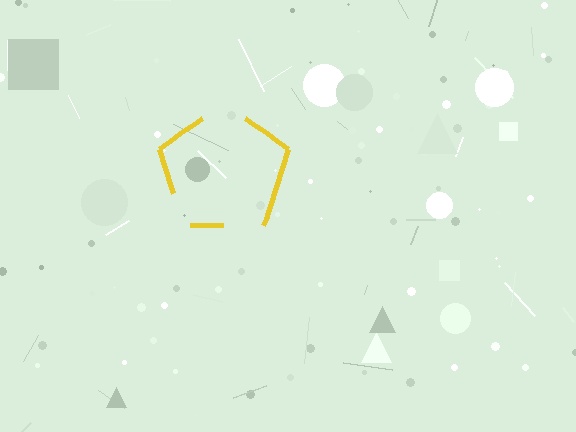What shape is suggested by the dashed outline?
The dashed outline suggests a pentagon.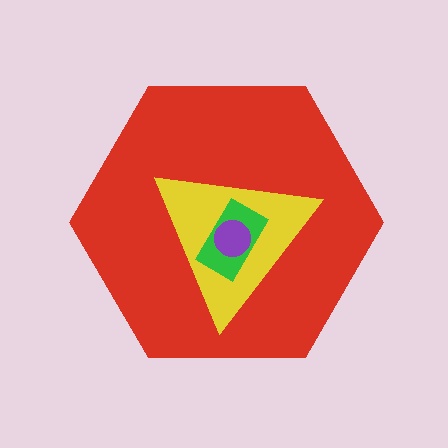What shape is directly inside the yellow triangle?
The green rectangle.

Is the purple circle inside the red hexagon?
Yes.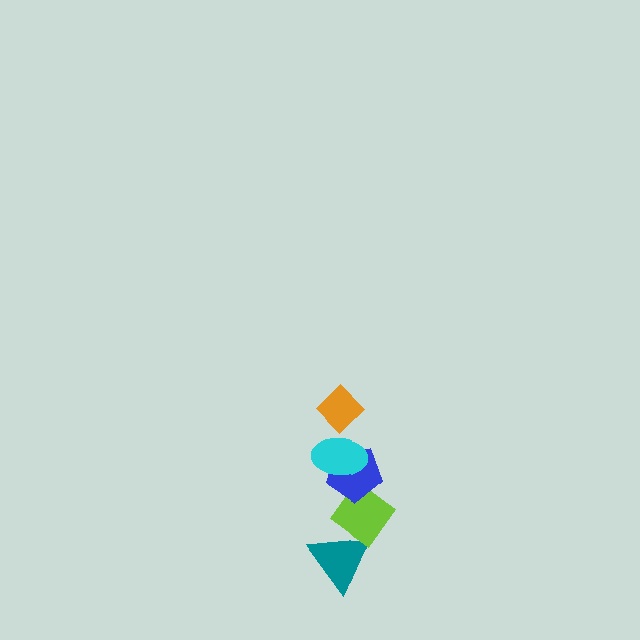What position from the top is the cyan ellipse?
The cyan ellipse is 2nd from the top.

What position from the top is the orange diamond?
The orange diamond is 1st from the top.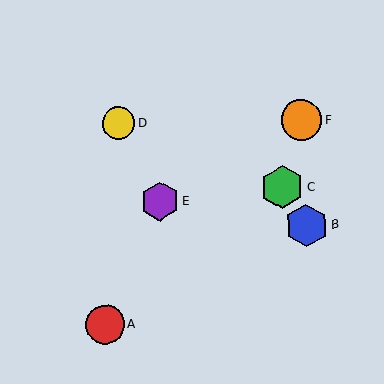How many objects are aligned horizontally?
2 objects (D, F) are aligned horizontally.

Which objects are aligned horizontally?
Objects D, F are aligned horizontally.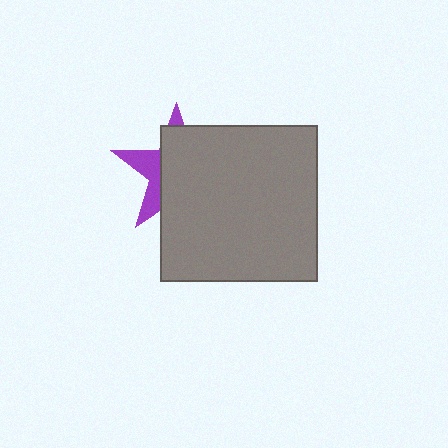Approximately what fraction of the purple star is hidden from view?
Roughly 69% of the purple star is hidden behind the gray square.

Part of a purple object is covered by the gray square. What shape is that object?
It is a star.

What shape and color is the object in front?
The object in front is a gray square.